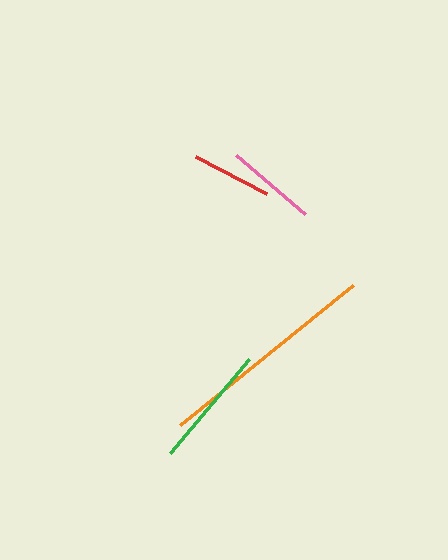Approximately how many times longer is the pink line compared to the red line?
The pink line is approximately 1.1 times the length of the red line.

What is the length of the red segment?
The red segment is approximately 79 pixels long.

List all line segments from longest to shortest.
From longest to shortest: orange, green, pink, red.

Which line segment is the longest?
The orange line is the longest at approximately 222 pixels.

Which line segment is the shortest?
The red line is the shortest at approximately 79 pixels.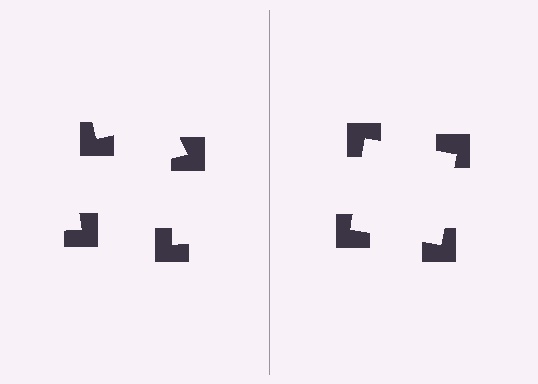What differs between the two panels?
The notched squares are positioned identically on both sides; only the wedge orientations differ. On the right they align to a square; on the left they are misaligned.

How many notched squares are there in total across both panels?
8 — 4 on each side.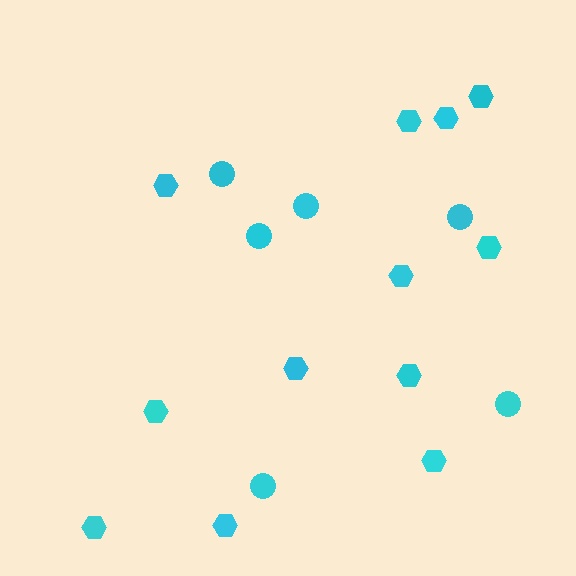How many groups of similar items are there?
There are 2 groups: one group of hexagons (12) and one group of circles (6).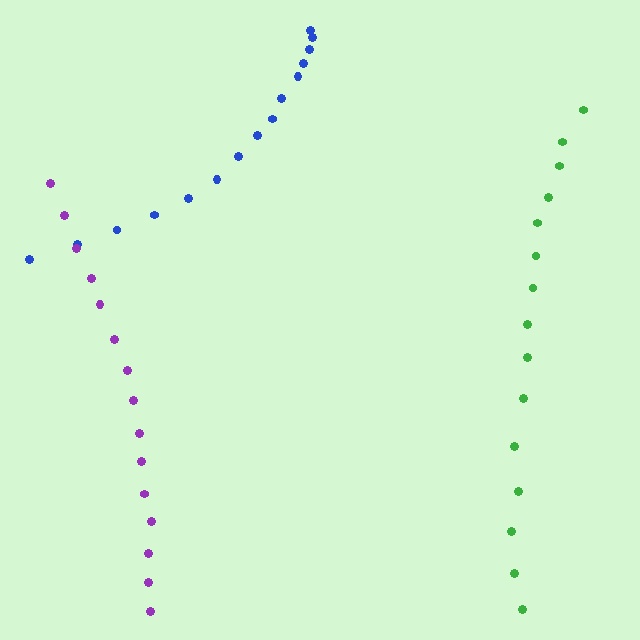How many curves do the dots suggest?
There are 3 distinct paths.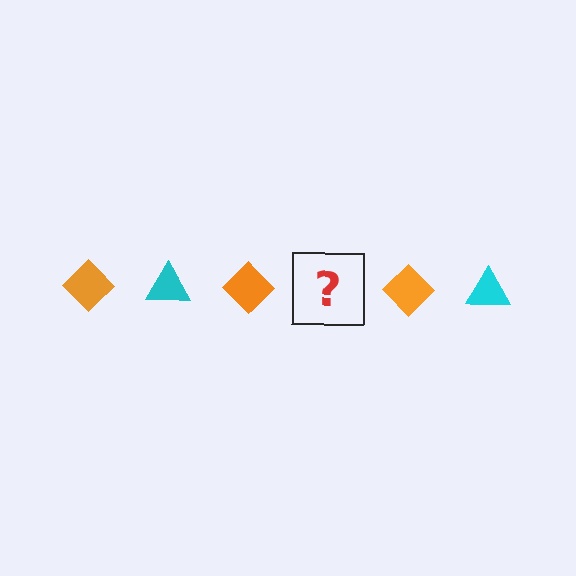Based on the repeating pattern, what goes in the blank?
The blank should be a cyan triangle.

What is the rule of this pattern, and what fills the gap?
The rule is that the pattern alternates between orange diamond and cyan triangle. The gap should be filled with a cyan triangle.